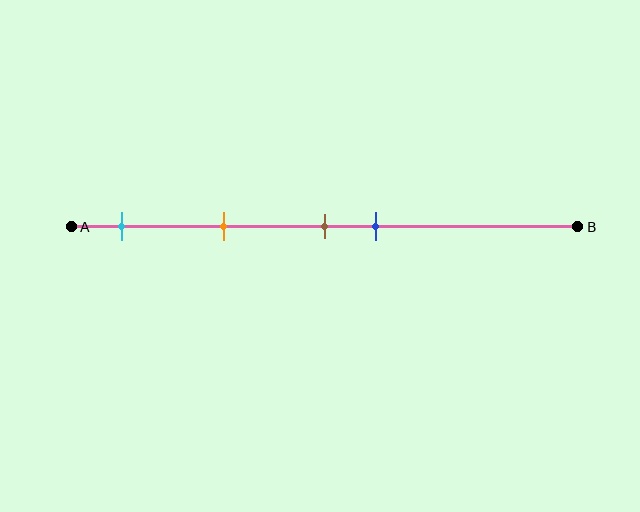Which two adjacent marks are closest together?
The brown and blue marks are the closest adjacent pair.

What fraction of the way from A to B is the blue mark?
The blue mark is approximately 60% (0.6) of the way from A to B.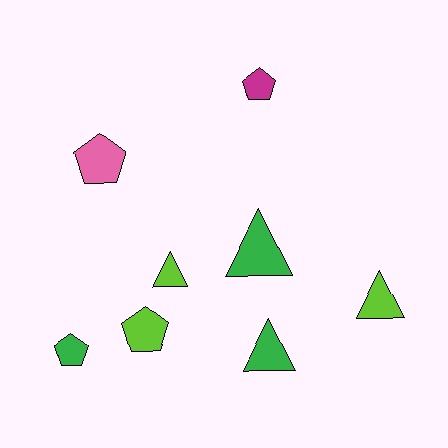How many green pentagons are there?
There is 1 green pentagon.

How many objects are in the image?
There are 8 objects.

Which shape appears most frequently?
Pentagon, with 4 objects.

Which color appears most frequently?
Green, with 3 objects.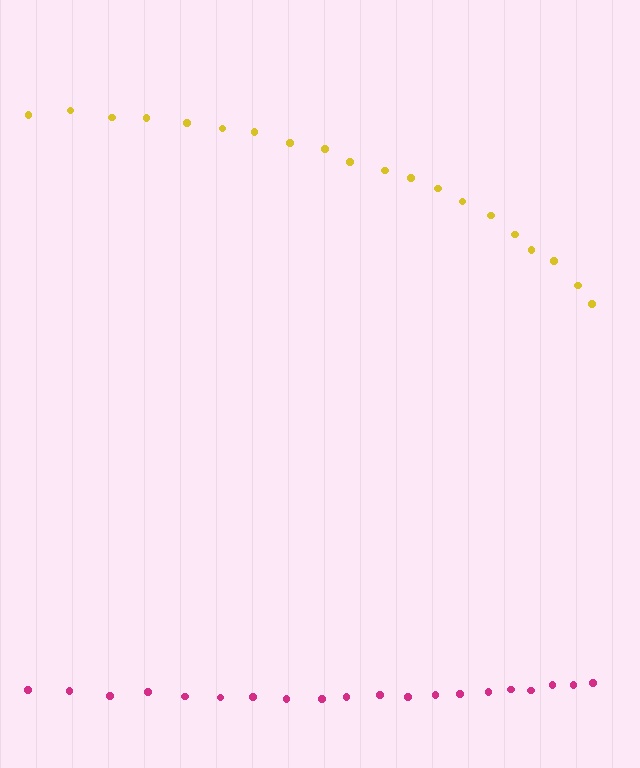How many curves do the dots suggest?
There are 2 distinct paths.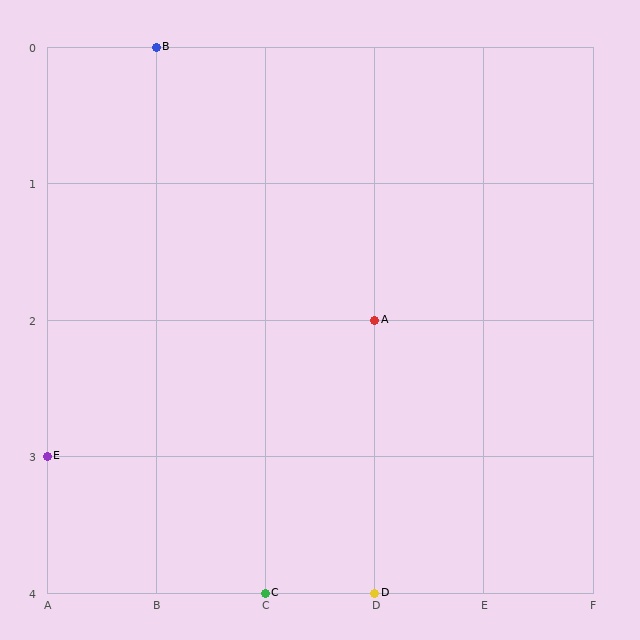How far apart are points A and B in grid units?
Points A and B are 2 columns and 2 rows apart (about 2.8 grid units diagonally).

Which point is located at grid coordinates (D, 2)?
Point A is at (D, 2).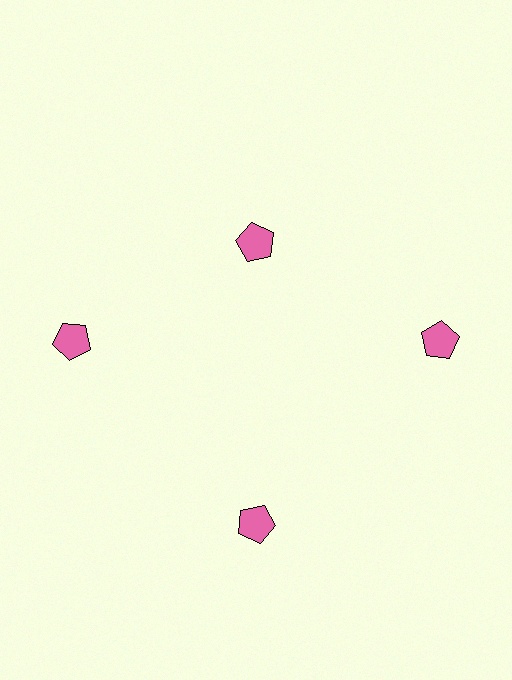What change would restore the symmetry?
The symmetry would be restored by moving it outward, back onto the ring so that all 4 pentagons sit at equal angles and equal distance from the center.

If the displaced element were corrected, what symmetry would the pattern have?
It would have 4-fold rotational symmetry — the pattern would map onto itself every 90 degrees.